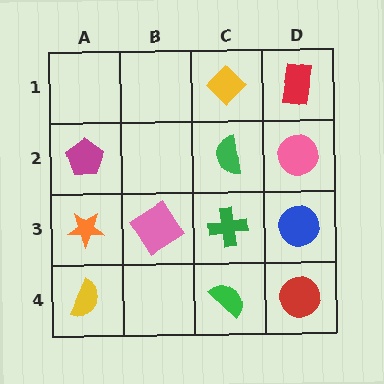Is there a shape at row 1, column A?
No, that cell is empty.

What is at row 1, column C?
A yellow diamond.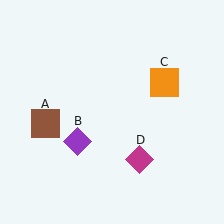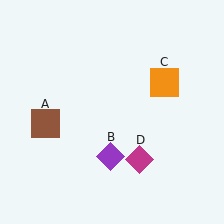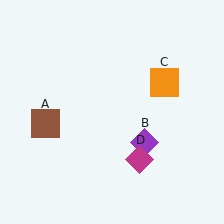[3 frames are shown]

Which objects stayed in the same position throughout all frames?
Brown square (object A) and orange square (object C) and magenta diamond (object D) remained stationary.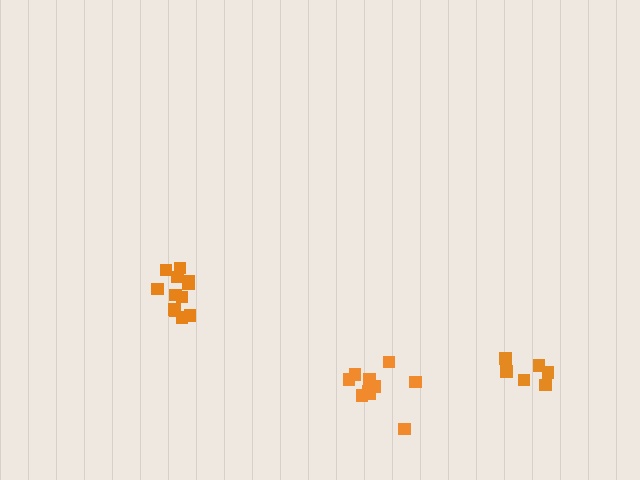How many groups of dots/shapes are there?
There are 3 groups.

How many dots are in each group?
Group 1: 12 dots, Group 2: 6 dots, Group 3: 10 dots (28 total).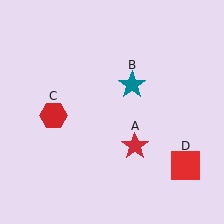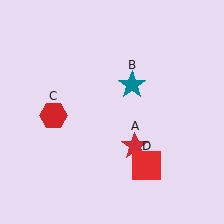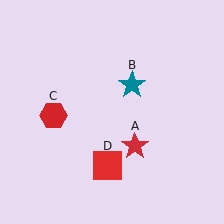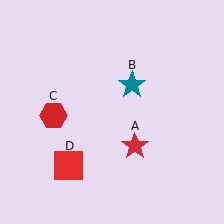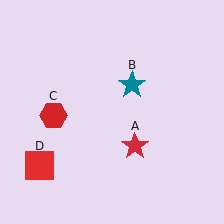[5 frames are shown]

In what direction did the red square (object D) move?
The red square (object D) moved left.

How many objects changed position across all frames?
1 object changed position: red square (object D).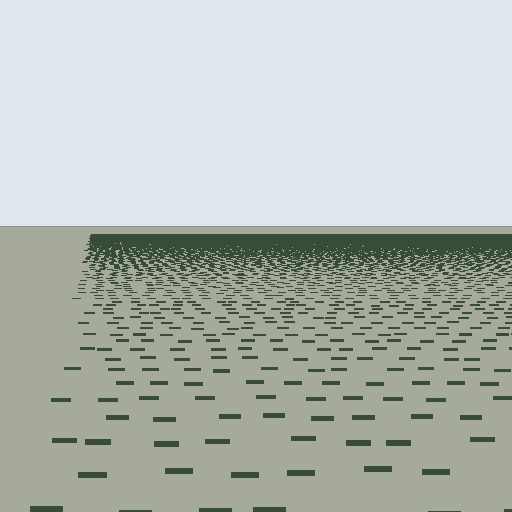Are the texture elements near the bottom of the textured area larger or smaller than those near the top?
Larger. Near the bottom, elements are closer to the viewer and appear at a bigger on-screen size.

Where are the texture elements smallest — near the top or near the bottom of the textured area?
Near the top.